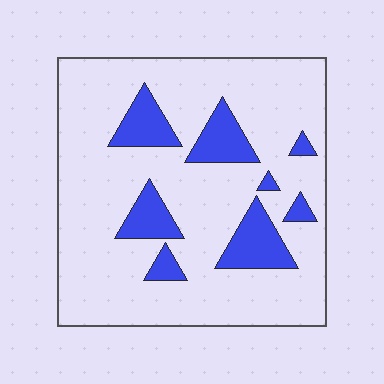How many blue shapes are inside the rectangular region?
8.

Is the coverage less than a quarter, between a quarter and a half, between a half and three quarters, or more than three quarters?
Less than a quarter.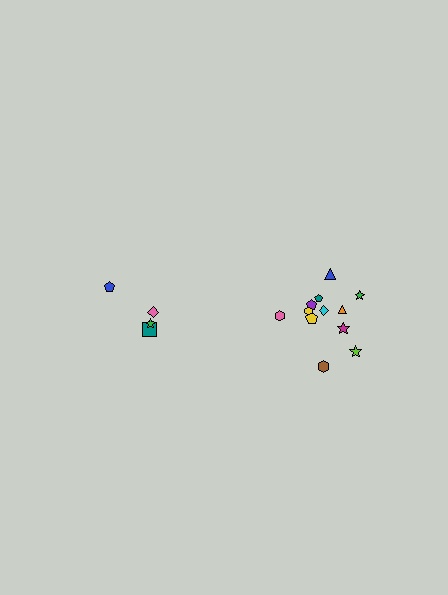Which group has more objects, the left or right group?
The right group.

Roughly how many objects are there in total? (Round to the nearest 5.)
Roughly 15 objects in total.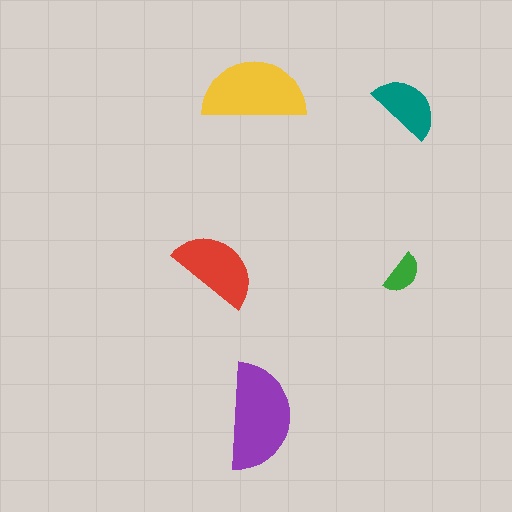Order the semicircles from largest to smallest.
the purple one, the yellow one, the red one, the teal one, the green one.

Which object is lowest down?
The purple semicircle is bottommost.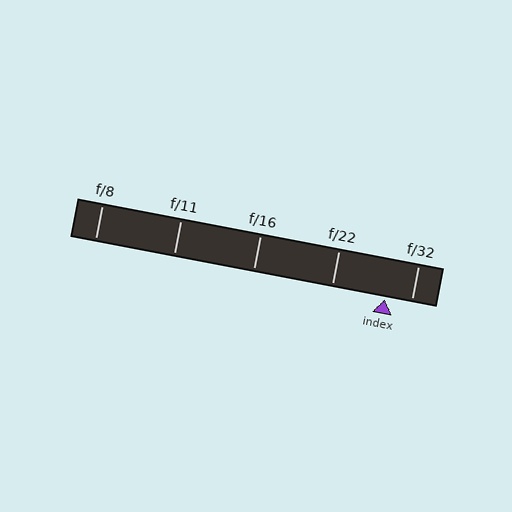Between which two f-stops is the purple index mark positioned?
The index mark is between f/22 and f/32.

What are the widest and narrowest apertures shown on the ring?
The widest aperture shown is f/8 and the narrowest is f/32.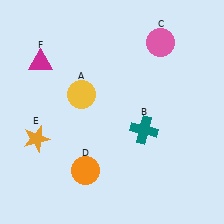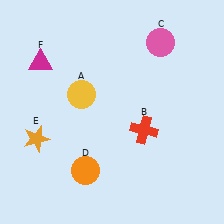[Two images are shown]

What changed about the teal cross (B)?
In Image 1, B is teal. In Image 2, it changed to red.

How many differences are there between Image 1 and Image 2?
There is 1 difference between the two images.